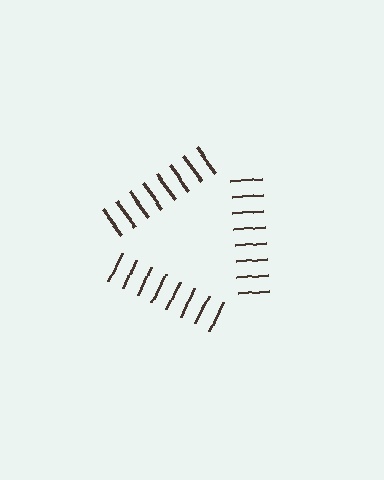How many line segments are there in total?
24 — 8 along each of the 3 edges.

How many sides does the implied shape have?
3 sides — the line-ends trace a triangle.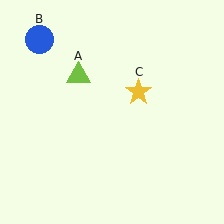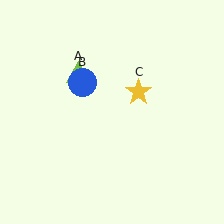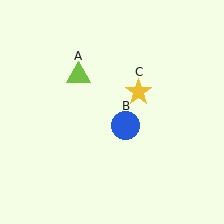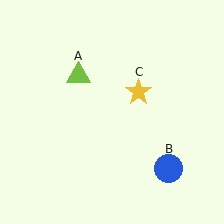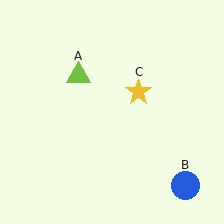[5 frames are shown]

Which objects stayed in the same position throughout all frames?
Lime triangle (object A) and yellow star (object C) remained stationary.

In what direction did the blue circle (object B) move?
The blue circle (object B) moved down and to the right.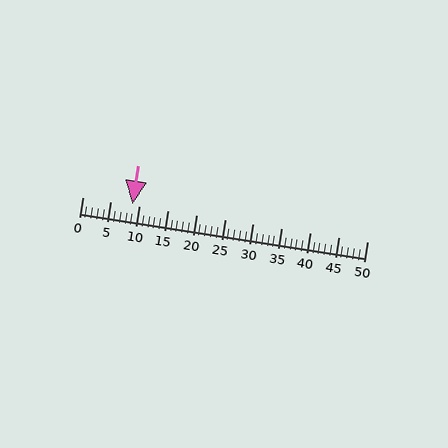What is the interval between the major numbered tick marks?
The major tick marks are spaced 5 units apart.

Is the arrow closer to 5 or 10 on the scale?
The arrow is closer to 10.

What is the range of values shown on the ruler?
The ruler shows values from 0 to 50.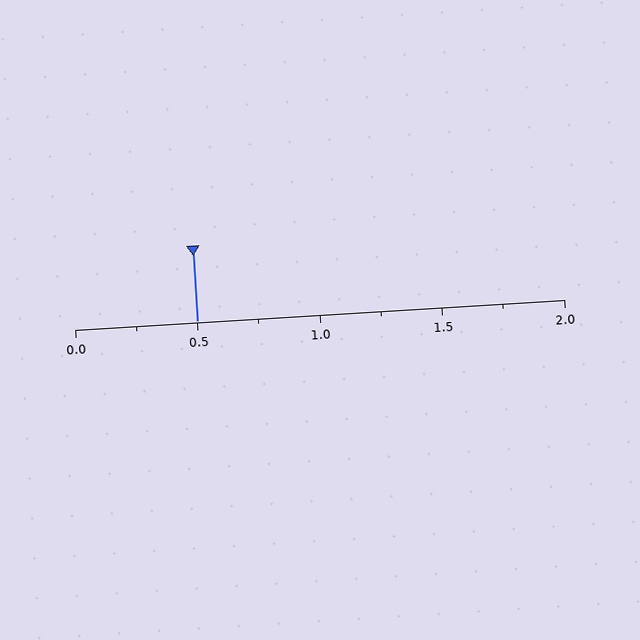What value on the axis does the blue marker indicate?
The marker indicates approximately 0.5.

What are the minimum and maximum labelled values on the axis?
The axis runs from 0.0 to 2.0.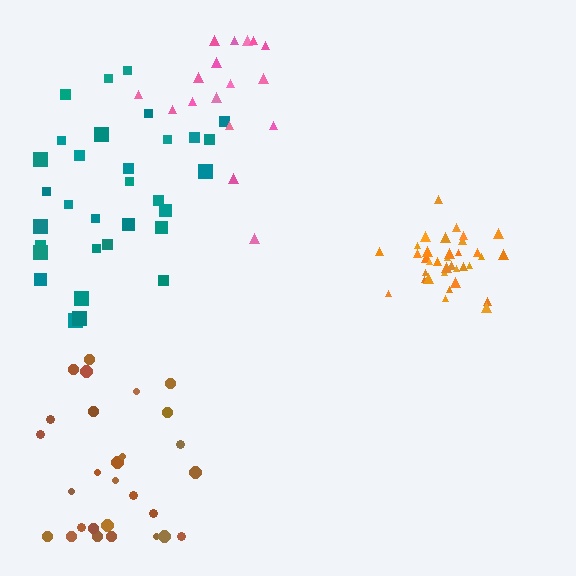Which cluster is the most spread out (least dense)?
Brown.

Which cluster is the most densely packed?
Orange.